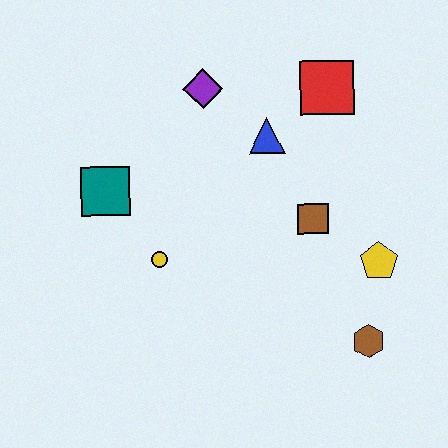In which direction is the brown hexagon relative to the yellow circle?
The brown hexagon is to the right of the yellow circle.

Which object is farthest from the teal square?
The brown hexagon is farthest from the teal square.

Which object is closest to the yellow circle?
The teal square is closest to the yellow circle.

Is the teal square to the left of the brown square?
Yes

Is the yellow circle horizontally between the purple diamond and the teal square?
Yes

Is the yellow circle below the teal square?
Yes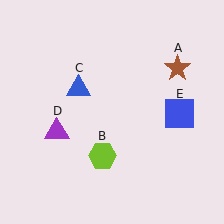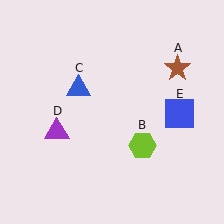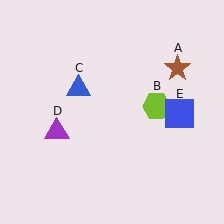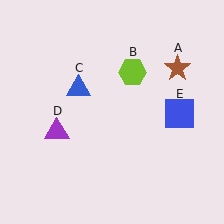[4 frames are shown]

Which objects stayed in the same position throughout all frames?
Brown star (object A) and blue triangle (object C) and purple triangle (object D) and blue square (object E) remained stationary.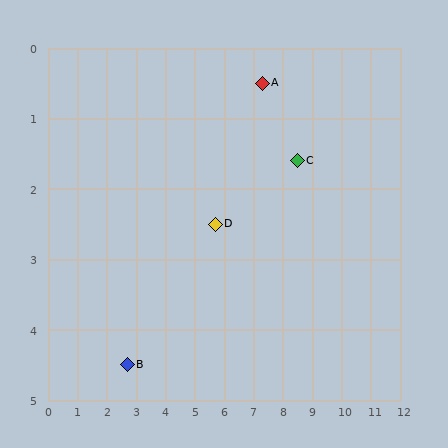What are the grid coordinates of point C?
Point C is at approximately (8.5, 1.6).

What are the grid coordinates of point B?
Point B is at approximately (2.7, 4.5).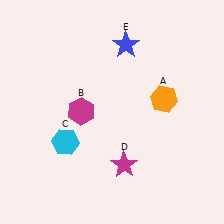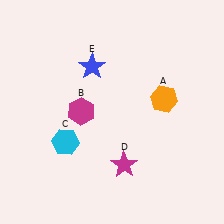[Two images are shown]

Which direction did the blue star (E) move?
The blue star (E) moved left.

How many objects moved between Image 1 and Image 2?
1 object moved between the two images.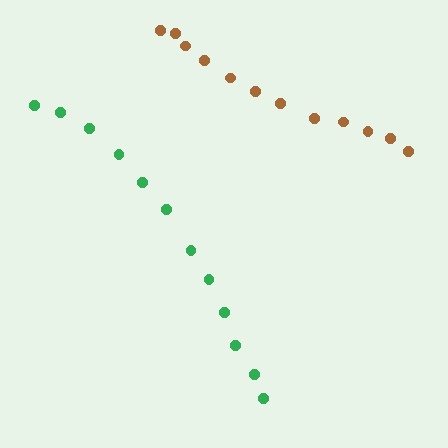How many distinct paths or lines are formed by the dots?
There are 2 distinct paths.